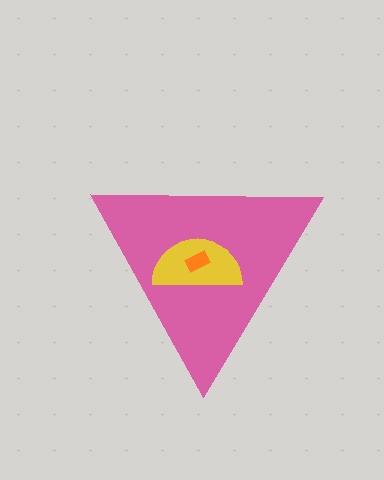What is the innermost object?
The orange rectangle.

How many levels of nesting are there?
3.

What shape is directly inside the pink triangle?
The yellow semicircle.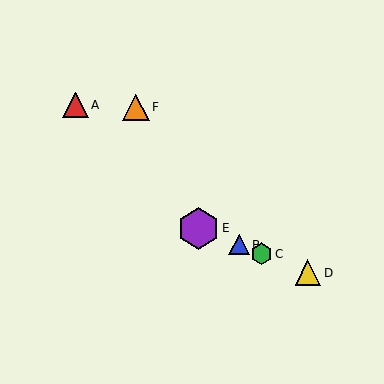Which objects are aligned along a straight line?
Objects B, C, D, E are aligned along a straight line.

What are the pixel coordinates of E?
Object E is at (199, 228).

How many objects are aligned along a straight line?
4 objects (B, C, D, E) are aligned along a straight line.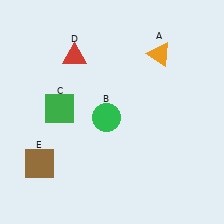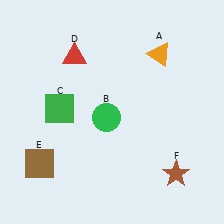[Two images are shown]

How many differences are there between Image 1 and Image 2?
There is 1 difference between the two images.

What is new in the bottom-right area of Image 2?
A brown star (F) was added in the bottom-right area of Image 2.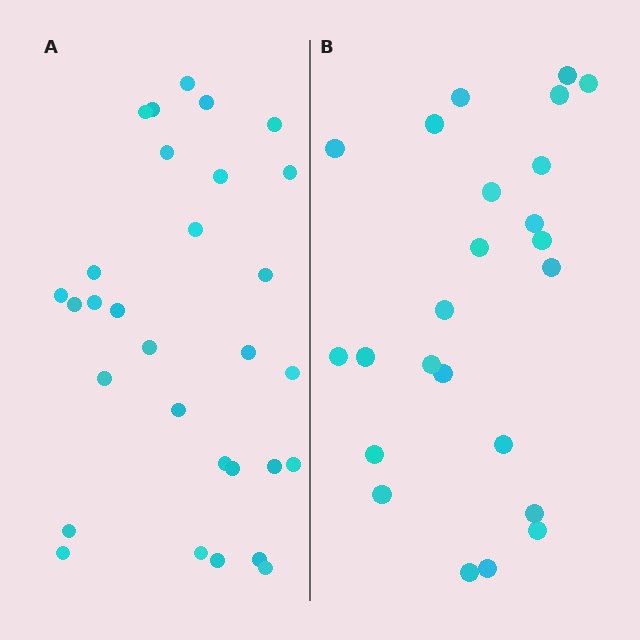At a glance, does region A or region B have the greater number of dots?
Region A (the left region) has more dots.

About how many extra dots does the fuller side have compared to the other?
Region A has about 6 more dots than region B.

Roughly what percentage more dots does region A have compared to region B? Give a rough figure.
About 25% more.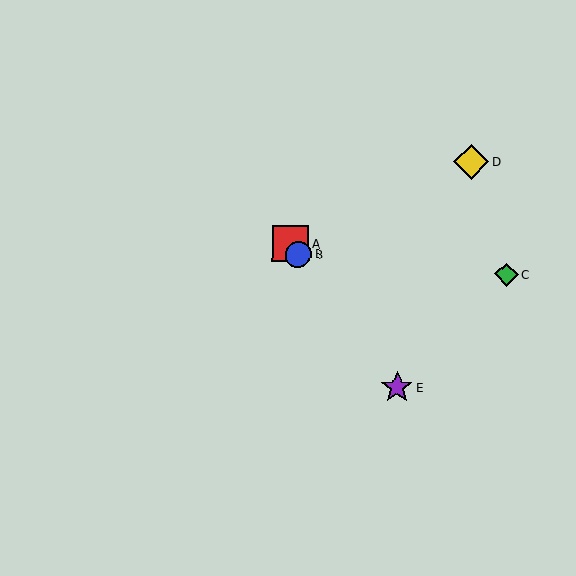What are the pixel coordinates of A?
Object A is at (290, 244).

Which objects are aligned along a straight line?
Objects A, B, E are aligned along a straight line.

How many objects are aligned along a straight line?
3 objects (A, B, E) are aligned along a straight line.